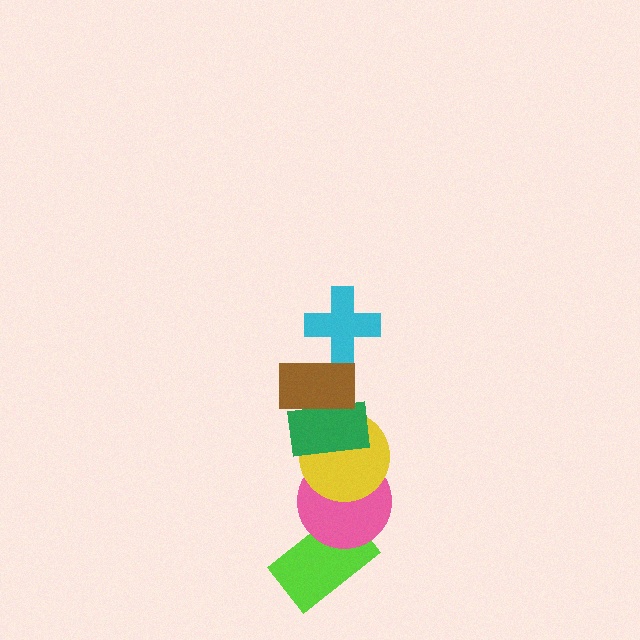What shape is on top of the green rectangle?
The brown rectangle is on top of the green rectangle.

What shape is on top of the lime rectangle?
The pink circle is on top of the lime rectangle.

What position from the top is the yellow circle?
The yellow circle is 4th from the top.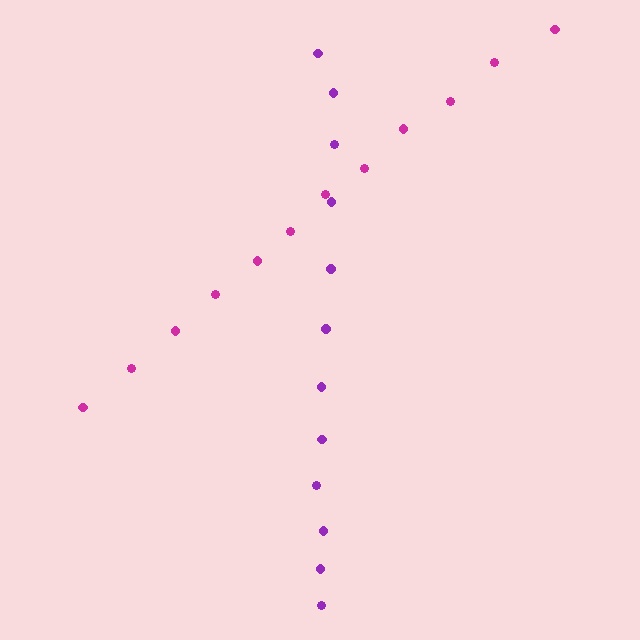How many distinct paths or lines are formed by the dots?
There are 2 distinct paths.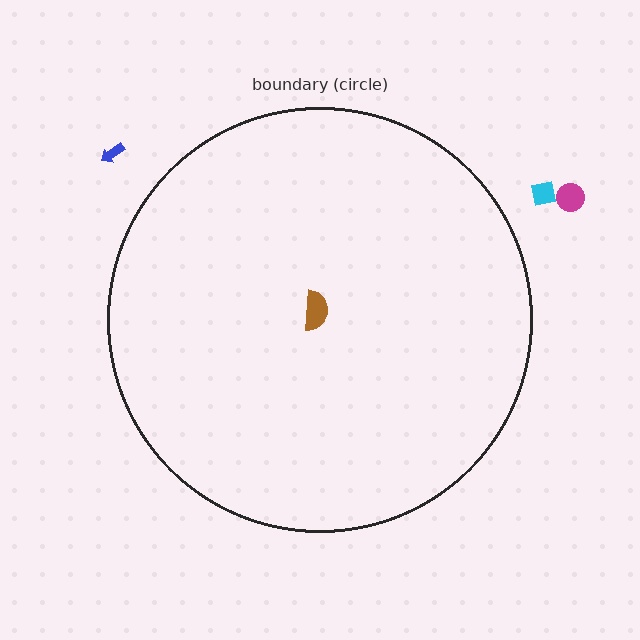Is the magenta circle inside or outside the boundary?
Outside.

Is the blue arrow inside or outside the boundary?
Outside.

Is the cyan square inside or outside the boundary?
Outside.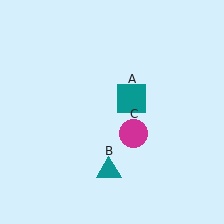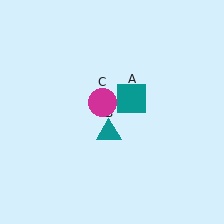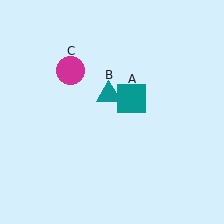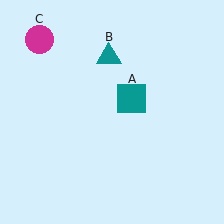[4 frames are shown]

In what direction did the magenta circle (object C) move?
The magenta circle (object C) moved up and to the left.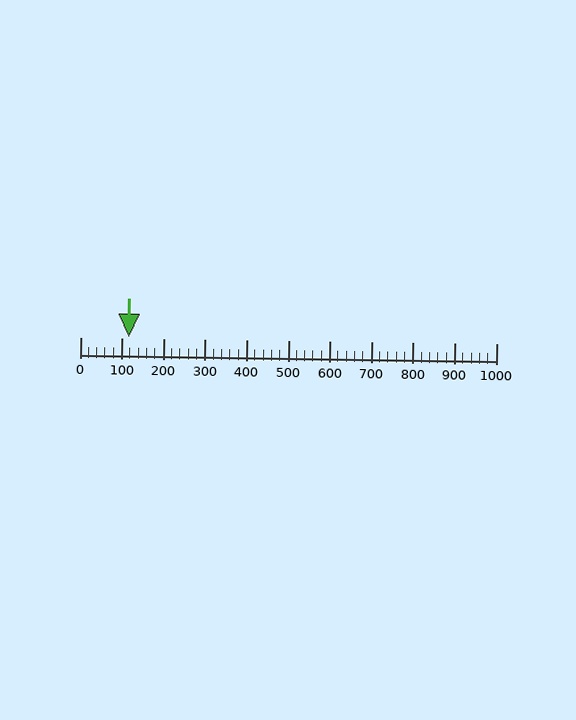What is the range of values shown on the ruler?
The ruler shows values from 0 to 1000.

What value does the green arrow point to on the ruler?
The green arrow points to approximately 117.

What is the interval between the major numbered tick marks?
The major tick marks are spaced 100 units apart.